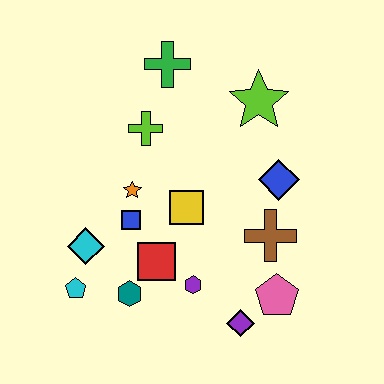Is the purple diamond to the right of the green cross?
Yes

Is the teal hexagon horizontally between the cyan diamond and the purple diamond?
Yes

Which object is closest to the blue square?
The orange star is closest to the blue square.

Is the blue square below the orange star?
Yes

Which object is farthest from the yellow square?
The green cross is farthest from the yellow square.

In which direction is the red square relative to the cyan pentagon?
The red square is to the right of the cyan pentagon.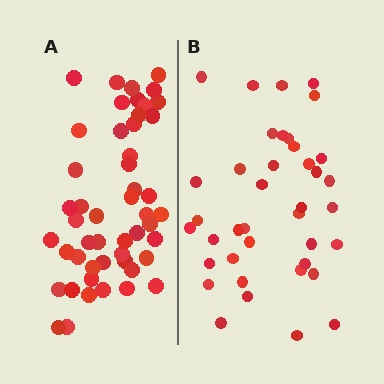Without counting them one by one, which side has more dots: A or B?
Region A (the left region) has more dots.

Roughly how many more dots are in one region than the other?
Region A has roughly 12 or so more dots than region B.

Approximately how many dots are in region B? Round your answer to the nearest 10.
About 40 dots. (The exact count is 39, which rounds to 40.)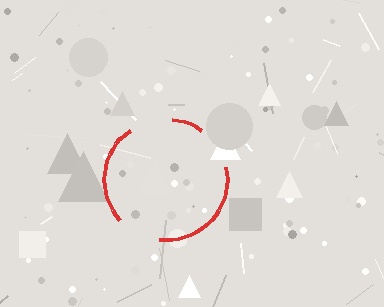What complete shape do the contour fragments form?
The contour fragments form a circle.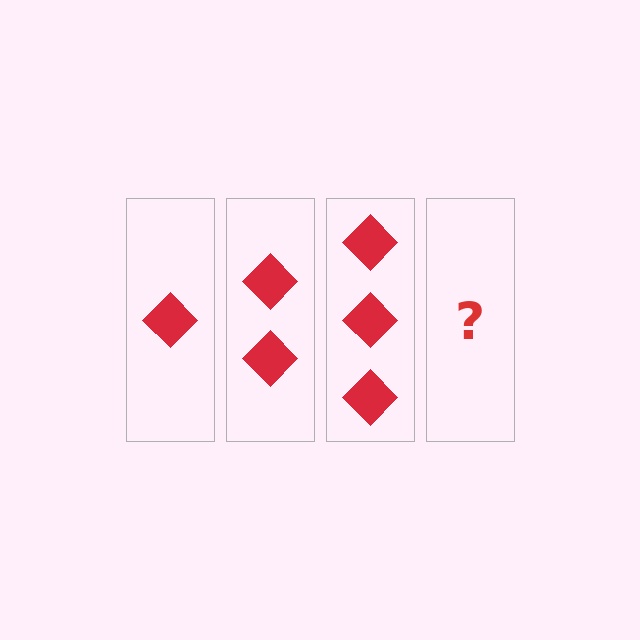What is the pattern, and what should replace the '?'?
The pattern is that each step adds one more diamond. The '?' should be 4 diamonds.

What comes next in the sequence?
The next element should be 4 diamonds.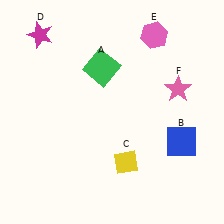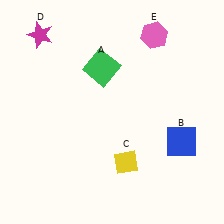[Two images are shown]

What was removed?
The pink star (F) was removed in Image 2.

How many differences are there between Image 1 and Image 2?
There is 1 difference between the two images.